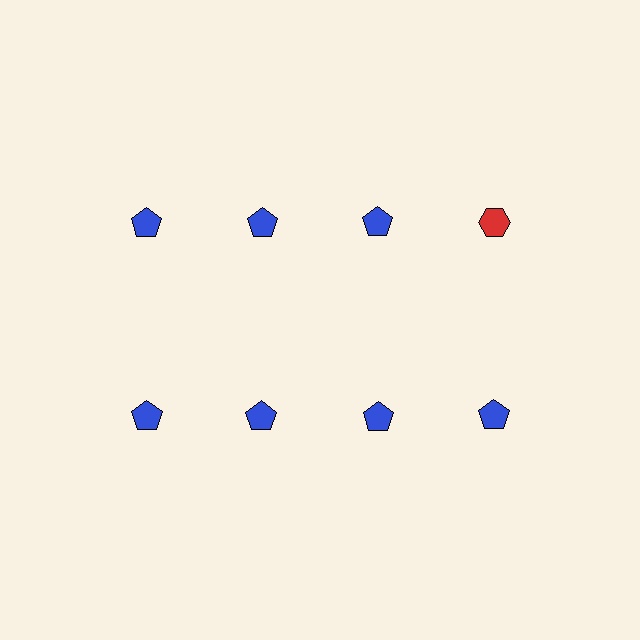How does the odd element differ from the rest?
It differs in both color (red instead of blue) and shape (hexagon instead of pentagon).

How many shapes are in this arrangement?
There are 8 shapes arranged in a grid pattern.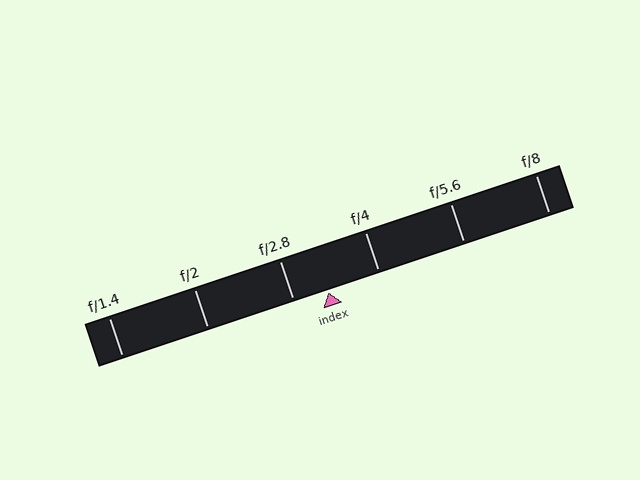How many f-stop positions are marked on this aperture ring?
There are 6 f-stop positions marked.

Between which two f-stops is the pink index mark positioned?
The index mark is between f/2.8 and f/4.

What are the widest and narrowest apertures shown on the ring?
The widest aperture shown is f/1.4 and the narrowest is f/8.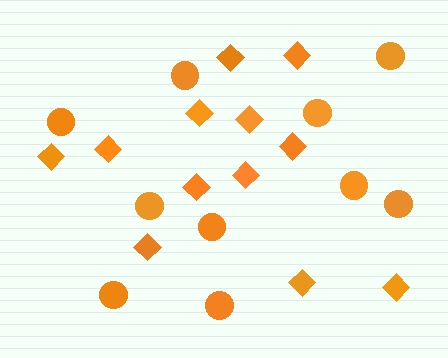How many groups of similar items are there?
There are 2 groups: one group of diamonds (12) and one group of circles (10).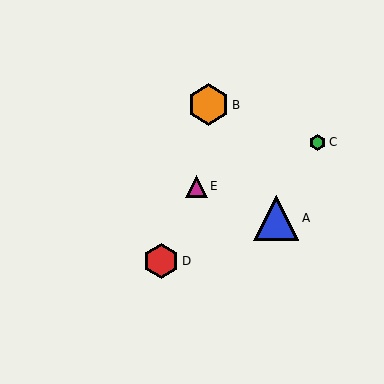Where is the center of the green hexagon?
The center of the green hexagon is at (318, 142).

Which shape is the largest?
The blue triangle (labeled A) is the largest.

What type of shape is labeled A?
Shape A is a blue triangle.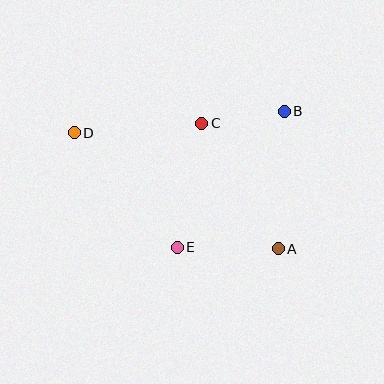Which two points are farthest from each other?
Points A and D are farthest from each other.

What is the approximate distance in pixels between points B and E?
The distance between B and E is approximately 173 pixels.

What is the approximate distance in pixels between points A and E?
The distance between A and E is approximately 101 pixels.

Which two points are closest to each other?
Points B and C are closest to each other.